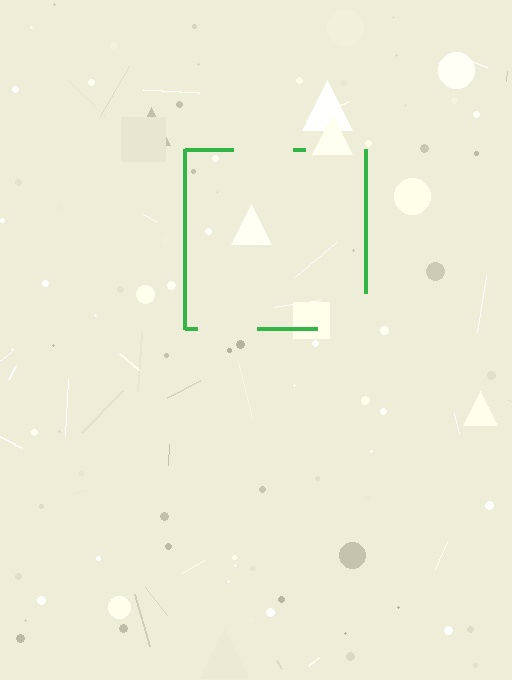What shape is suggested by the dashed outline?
The dashed outline suggests a square.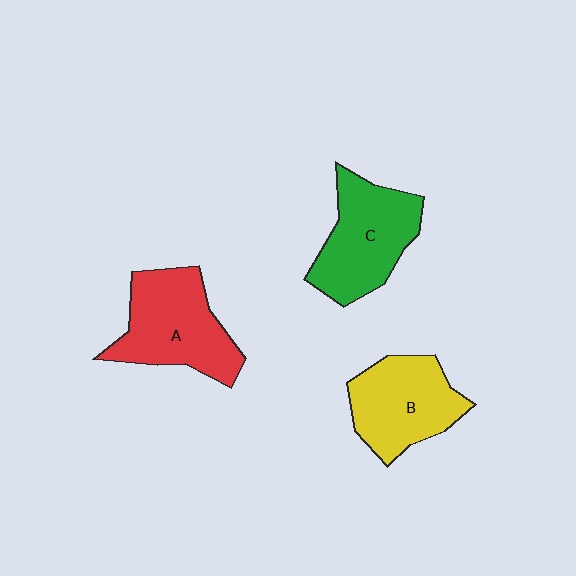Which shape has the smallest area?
Shape B (yellow).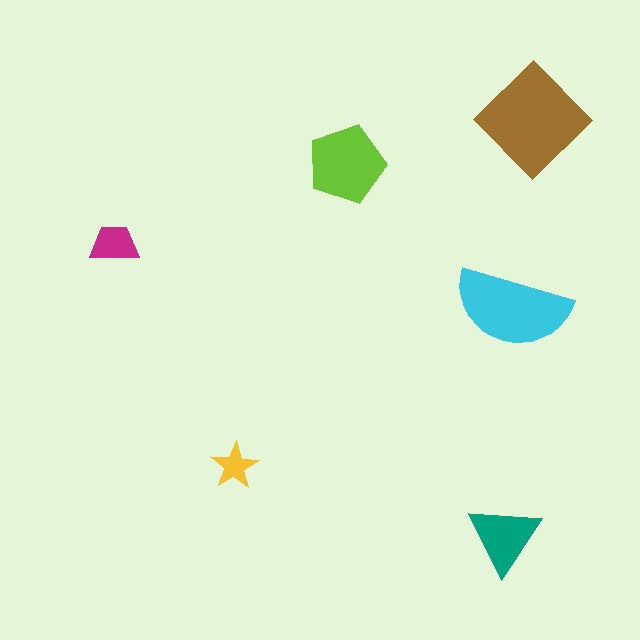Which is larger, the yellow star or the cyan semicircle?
The cyan semicircle.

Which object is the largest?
The brown diamond.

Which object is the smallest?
The yellow star.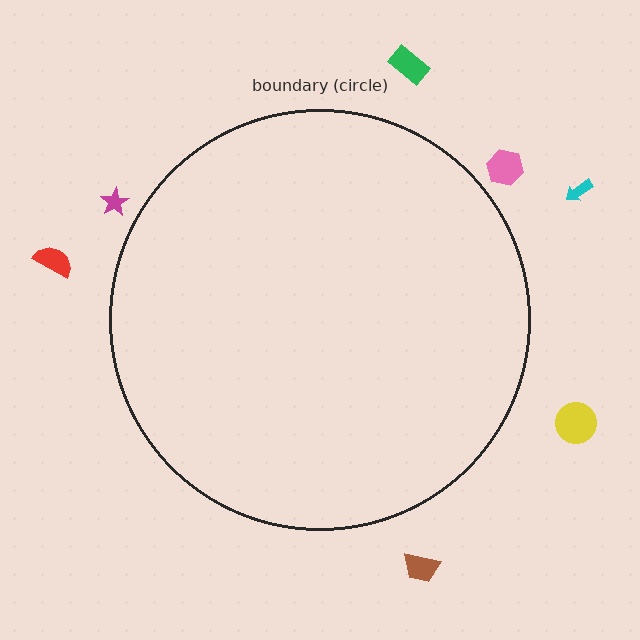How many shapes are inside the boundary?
0 inside, 7 outside.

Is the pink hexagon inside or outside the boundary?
Outside.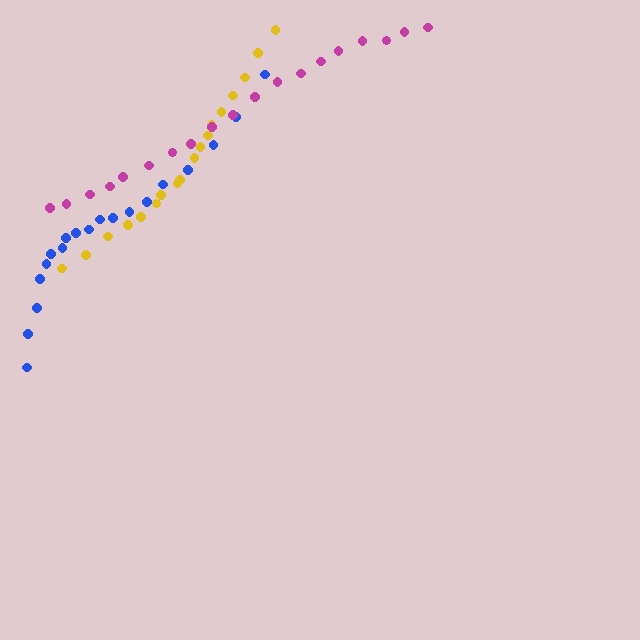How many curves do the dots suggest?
There are 3 distinct paths.